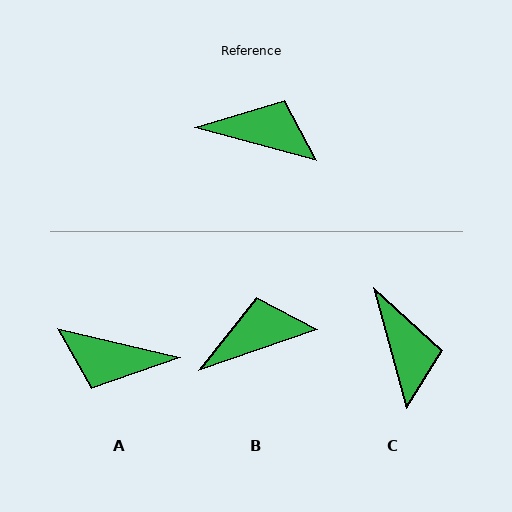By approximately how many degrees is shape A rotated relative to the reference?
Approximately 178 degrees clockwise.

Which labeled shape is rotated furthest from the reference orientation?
A, about 178 degrees away.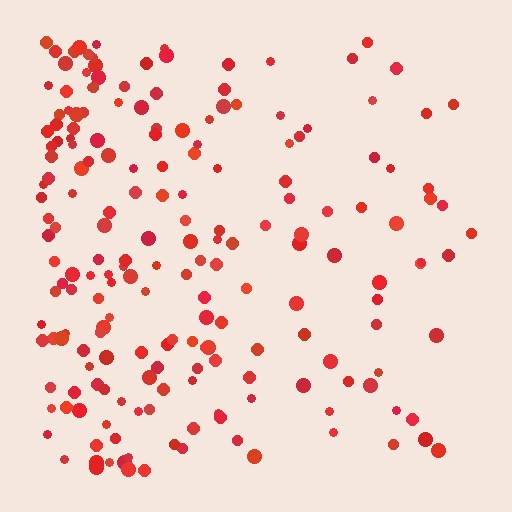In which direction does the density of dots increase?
From right to left, with the left side densest.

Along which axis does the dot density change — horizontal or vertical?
Horizontal.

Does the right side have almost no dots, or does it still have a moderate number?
Still a moderate number, just noticeably fewer than the left.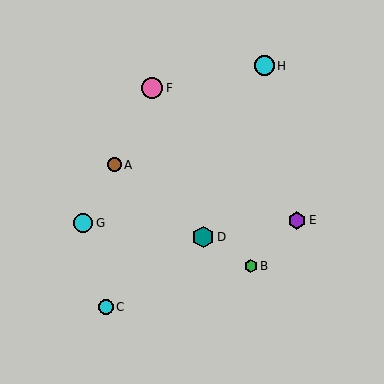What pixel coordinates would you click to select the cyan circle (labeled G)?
Click at (83, 223) to select the cyan circle G.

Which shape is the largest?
The pink circle (labeled F) is the largest.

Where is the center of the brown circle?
The center of the brown circle is at (114, 165).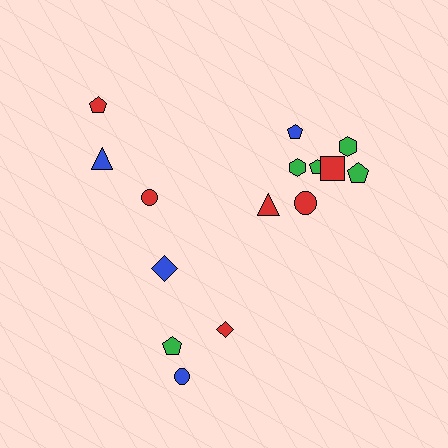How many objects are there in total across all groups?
There are 15 objects.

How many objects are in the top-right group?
There are 8 objects.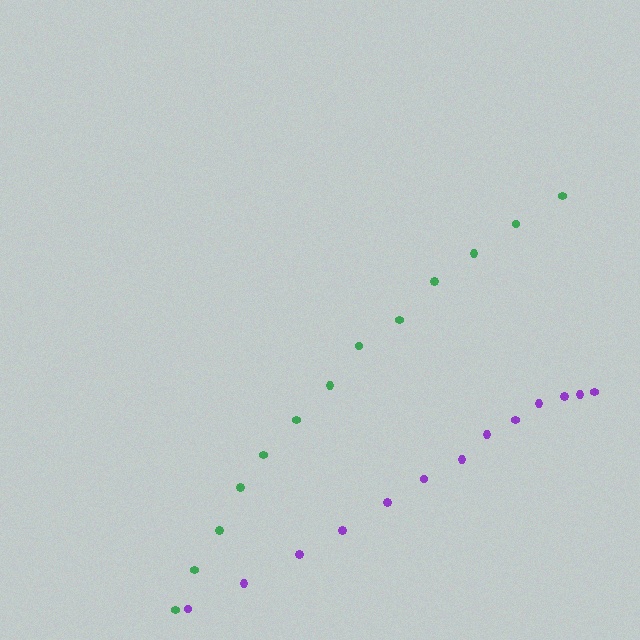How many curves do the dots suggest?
There are 2 distinct paths.